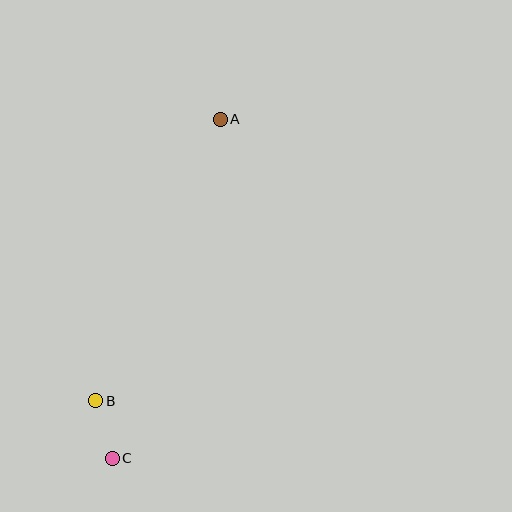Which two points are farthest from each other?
Points A and C are farthest from each other.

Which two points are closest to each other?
Points B and C are closest to each other.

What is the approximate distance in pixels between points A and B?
The distance between A and B is approximately 308 pixels.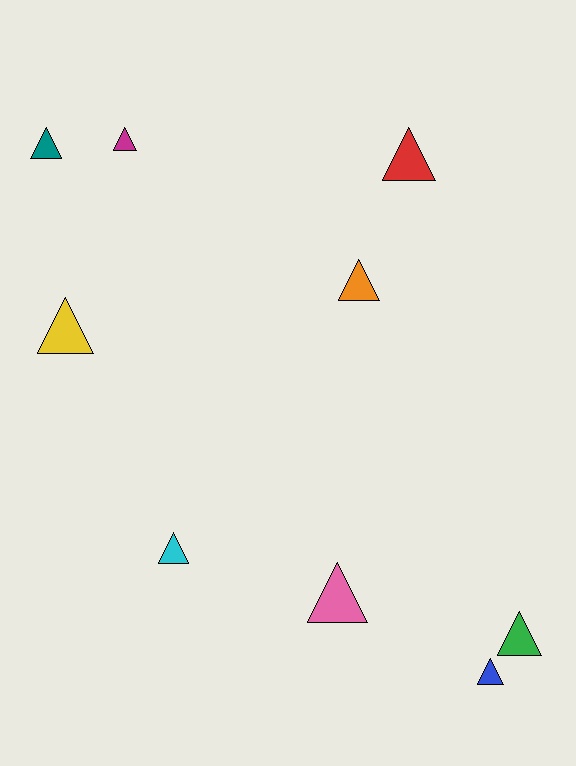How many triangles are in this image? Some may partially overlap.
There are 9 triangles.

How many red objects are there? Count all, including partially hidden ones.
There is 1 red object.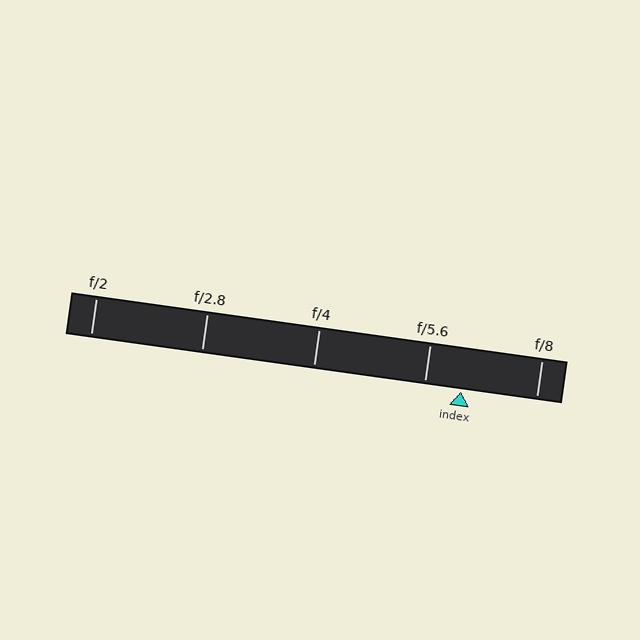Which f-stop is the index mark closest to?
The index mark is closest to f/5.6.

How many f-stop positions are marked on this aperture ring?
There are 5 f-stop positions marked.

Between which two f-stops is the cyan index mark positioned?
The index mark is between f/5.6 and f/8.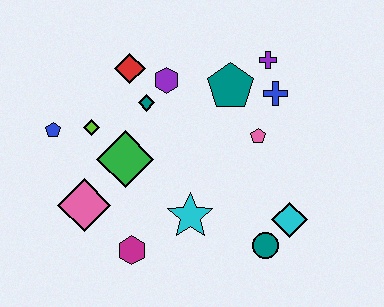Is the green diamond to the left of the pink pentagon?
Yes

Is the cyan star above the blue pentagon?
No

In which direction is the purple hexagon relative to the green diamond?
The purple hexagon is above the green diamond.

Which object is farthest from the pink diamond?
The purple cross is farthest from the pink diamond.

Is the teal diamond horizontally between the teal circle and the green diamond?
Yes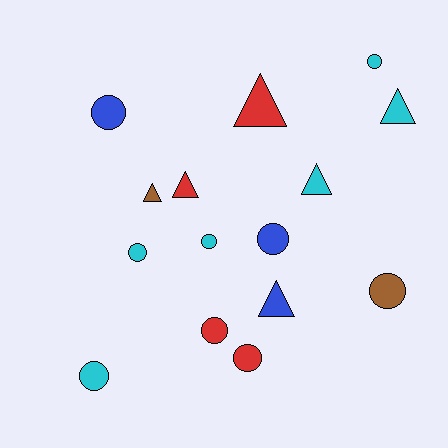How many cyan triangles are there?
There are 2 cyan triangles.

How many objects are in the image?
There are 15 objects.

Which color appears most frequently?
Cyan, with 6 objects.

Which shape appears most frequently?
Circle, with 9 objects.